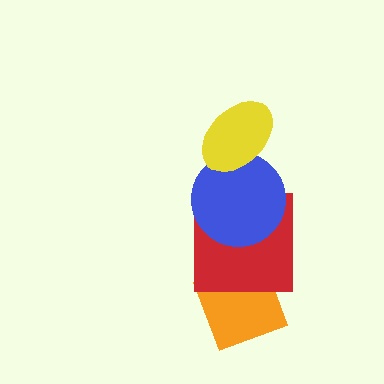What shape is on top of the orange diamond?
The red square is on top of the orange diamond.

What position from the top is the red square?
The red square is 3rd from the top.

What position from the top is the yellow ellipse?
The yellow ellipse is 1st from the top.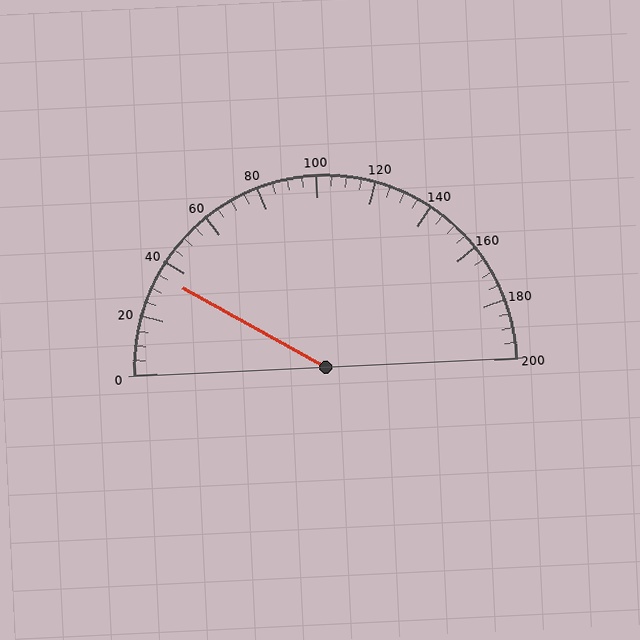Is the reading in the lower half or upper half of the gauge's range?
The reading is in the lower half of the range (0 to 200).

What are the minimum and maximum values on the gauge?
The gauge ranges from 0 to 200.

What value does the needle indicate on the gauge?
The needle indicates approximately 35.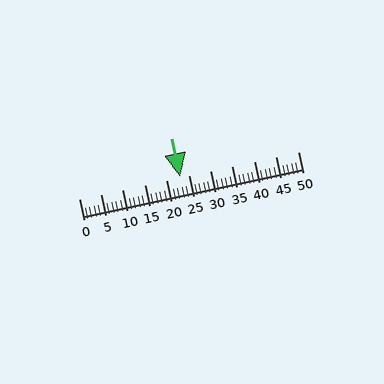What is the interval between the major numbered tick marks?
The major tick marks are spaced 5 units apart.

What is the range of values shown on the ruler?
The ruler shows values from 0 to 50.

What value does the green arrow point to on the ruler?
The green arrow points to approximately 23.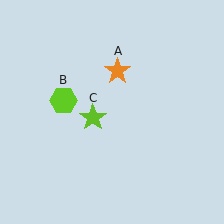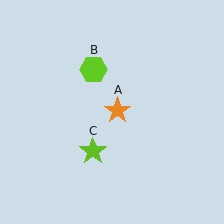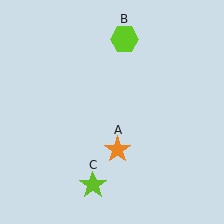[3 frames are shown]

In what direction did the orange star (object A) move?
The orange star (object A) moved down.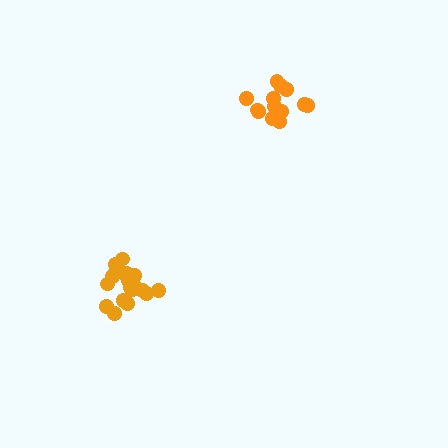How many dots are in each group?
Group 1: 19 dots, Group 2: 14 dots (33 total).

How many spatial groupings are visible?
There are 2 spatial groupings.